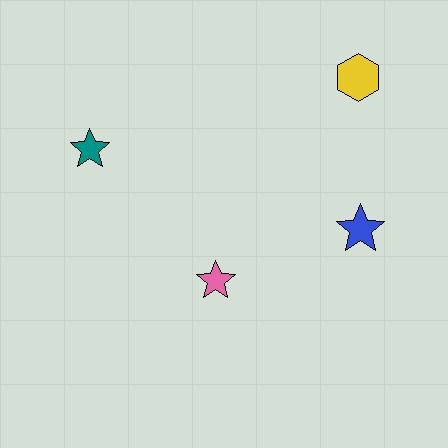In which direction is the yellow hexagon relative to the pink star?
The yellow hexagon is above the pink star.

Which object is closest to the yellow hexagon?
The blue star is closest to the yellow hexagon.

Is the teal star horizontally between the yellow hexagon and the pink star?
No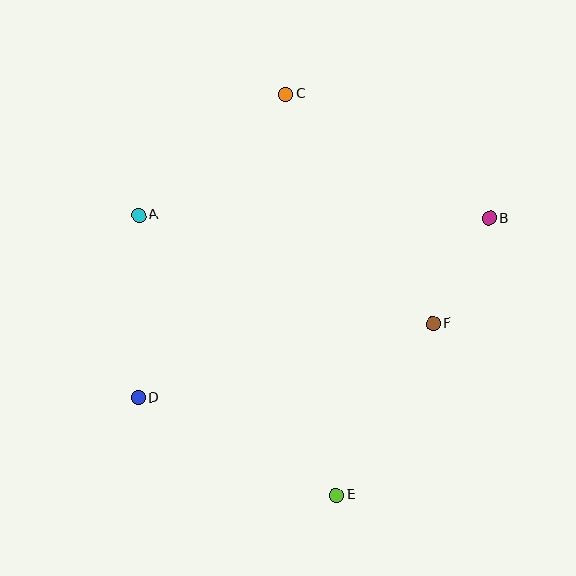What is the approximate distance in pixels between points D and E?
The distance between D and E is approximately 221 pixels.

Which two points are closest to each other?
Points B and F are closest to each other.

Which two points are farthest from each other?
Points C and E are farthest from each other.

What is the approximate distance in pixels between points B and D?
The distance between B and D is approximately 394 pixels.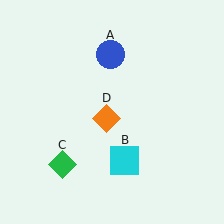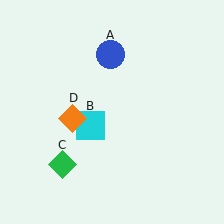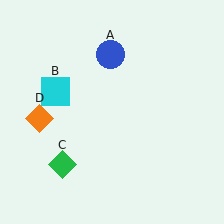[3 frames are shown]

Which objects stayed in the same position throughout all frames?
Blue circle (object A) and green diamond (object C) remained stationary.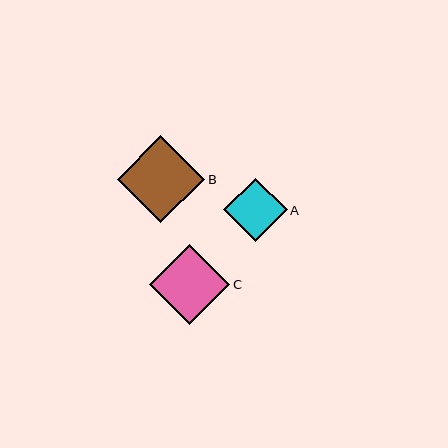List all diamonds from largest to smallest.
From largest to smallest: B, C, A.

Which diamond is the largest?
Diamond B is the largest with a size of approximately 88 pixels.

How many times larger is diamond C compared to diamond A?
Diamond C is approximately 1.3 times the size of diamond A.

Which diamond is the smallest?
Diamond A is the smallest with a size of approximately 63 pixels.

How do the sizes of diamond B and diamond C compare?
Diamond B and diamond C are approximately the same size.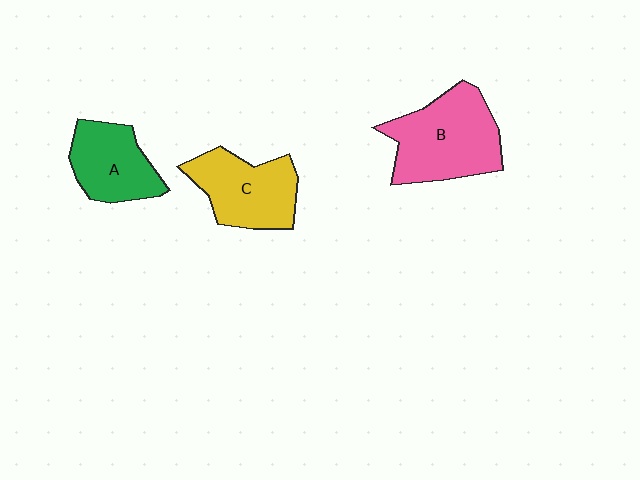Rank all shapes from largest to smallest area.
From largest to smallest: B (pink), C (yellow), A (green).